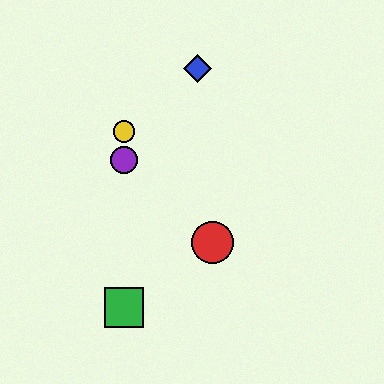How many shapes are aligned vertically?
3 shapes (the green square, the yellow circle, the purple circle) are aligned vertically.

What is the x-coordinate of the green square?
The green square is at x≈124.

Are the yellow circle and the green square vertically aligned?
Yes, both are at x≈124.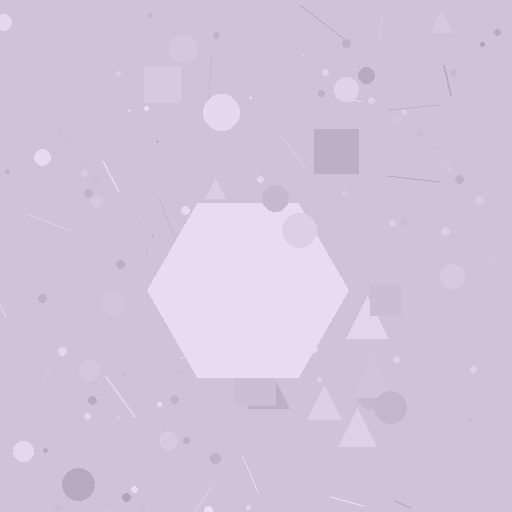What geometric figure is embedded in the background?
A hexagon is embedded in the background.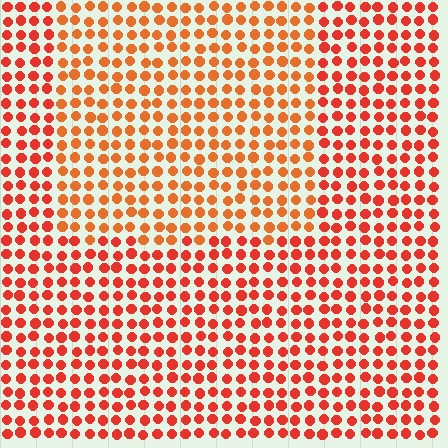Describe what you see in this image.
The image is filled with small red elements in a uniform arrangement. A rectangle-shaped region is visible where the elements are tinted to a slightly different hue, forming a subtle color boundary.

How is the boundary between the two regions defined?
The boundary is defined purely by a slight shift in hue (about 20 degrees). Spacing, size, and orientation are identical on both sides.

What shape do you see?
I see a rectangle.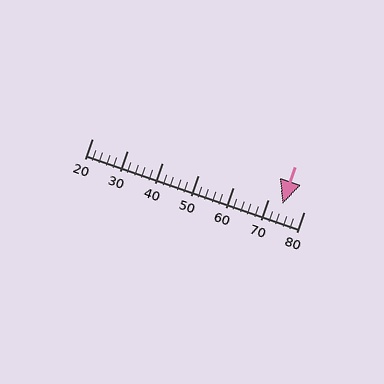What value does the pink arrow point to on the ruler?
The pink arrow points to approximately 74.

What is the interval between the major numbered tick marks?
The major tick marks are spaced 10 units apart.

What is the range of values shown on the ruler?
The ruler shows values from 20 to 80.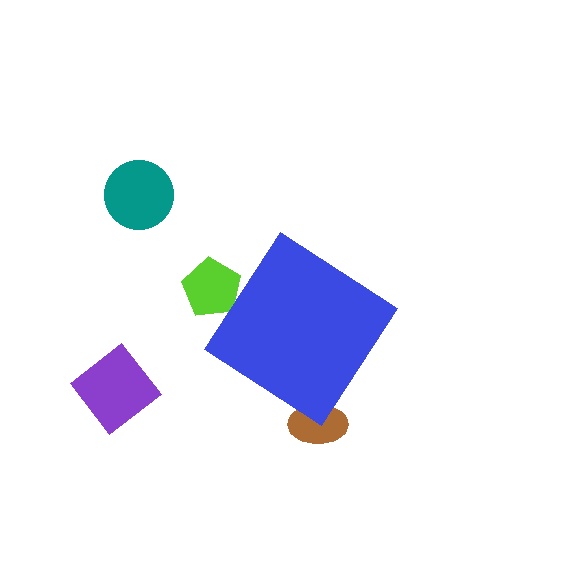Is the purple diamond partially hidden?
No, the purple diamond is fully visible.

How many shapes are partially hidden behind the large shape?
2 shapes are partially hidden.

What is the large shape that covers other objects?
A blue diamond.